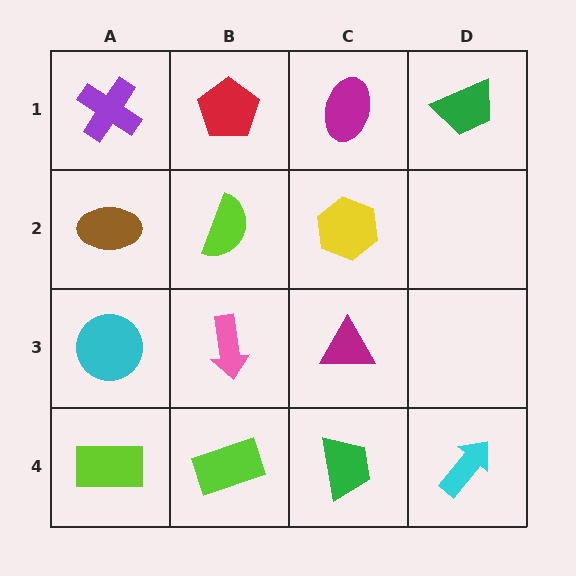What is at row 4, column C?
A green trapezoid.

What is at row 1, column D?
A green trapezoid.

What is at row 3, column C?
A magenta triangle.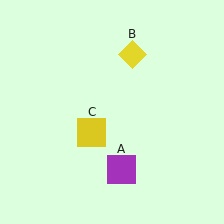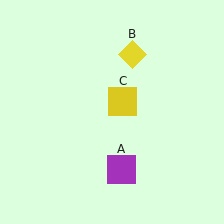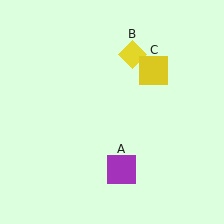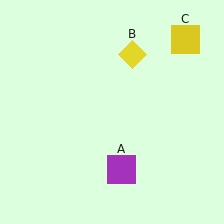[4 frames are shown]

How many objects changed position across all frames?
1 object changed position: yellow square (object C).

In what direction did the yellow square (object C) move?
The yellow square (object C) moved up and to the right.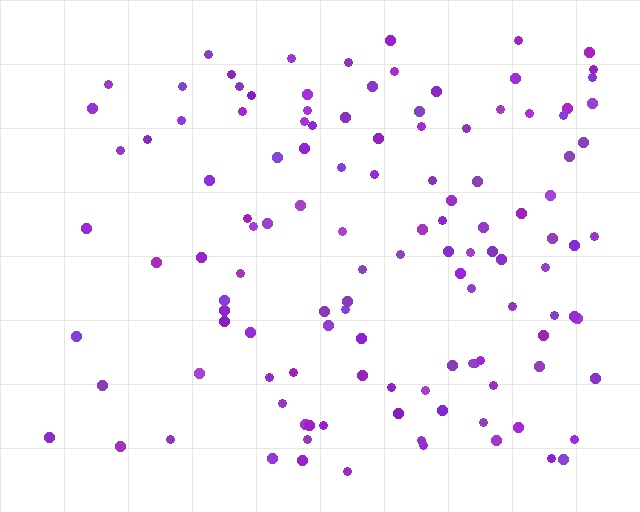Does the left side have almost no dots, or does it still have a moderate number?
Still a moderate number, just noticeably fewer than the right.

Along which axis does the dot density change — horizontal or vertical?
Horizontal.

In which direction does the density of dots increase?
From left to right, with the right side densest.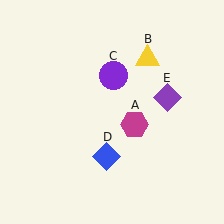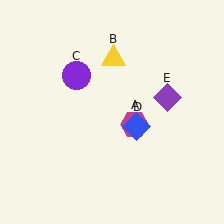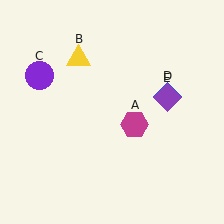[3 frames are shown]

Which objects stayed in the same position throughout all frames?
Magenta hexagon (object A) and purple diamond (object E) remained stationary.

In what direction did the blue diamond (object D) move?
The blue diamond (object D) moved up and to the right.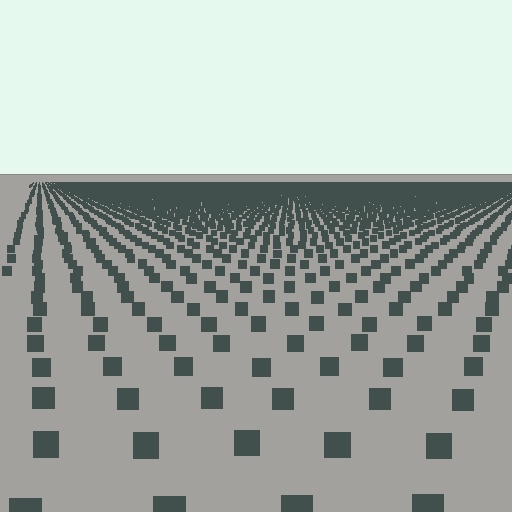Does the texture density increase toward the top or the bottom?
Density increases toward the top.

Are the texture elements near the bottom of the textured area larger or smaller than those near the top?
Larger. Near the bottom, elements are closer to the viewer and appear at a bigger on-screen size.